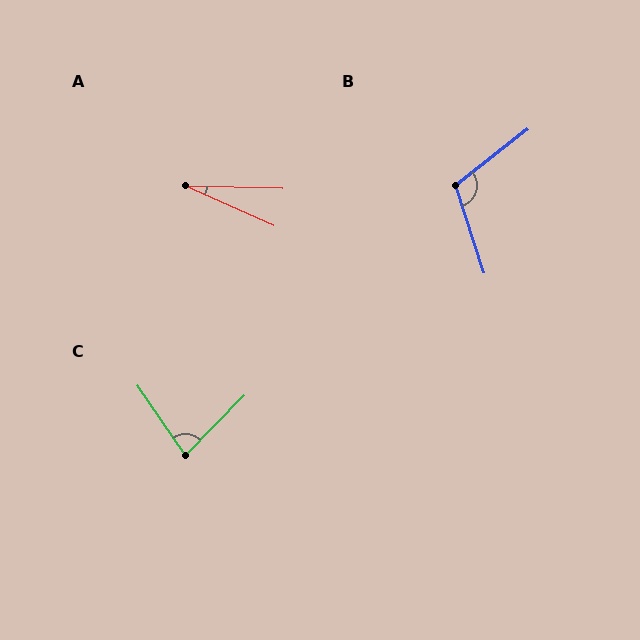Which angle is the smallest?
A, at approximately 22 degrees.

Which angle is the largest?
B, at approximately 110 degrees.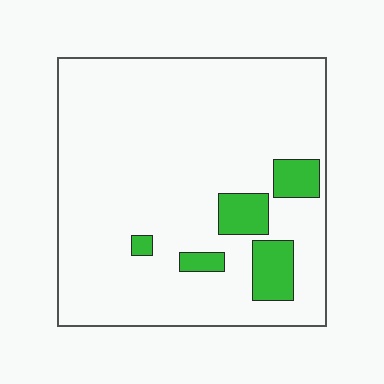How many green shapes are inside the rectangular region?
5.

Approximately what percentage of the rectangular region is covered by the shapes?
Approximately 10%.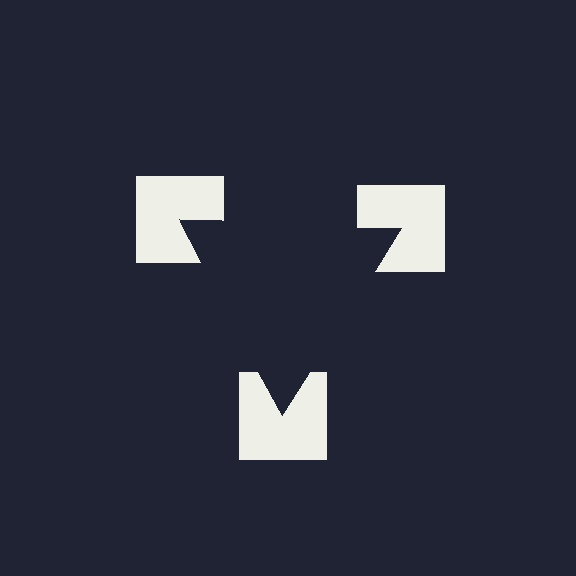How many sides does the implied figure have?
3 sides.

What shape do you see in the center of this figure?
An illusory triangle — its edges are inferred from the aligned wedge cuts in the notched squares, not physically drawn.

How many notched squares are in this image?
There are 3 — one at each vertex of the illusory triangle.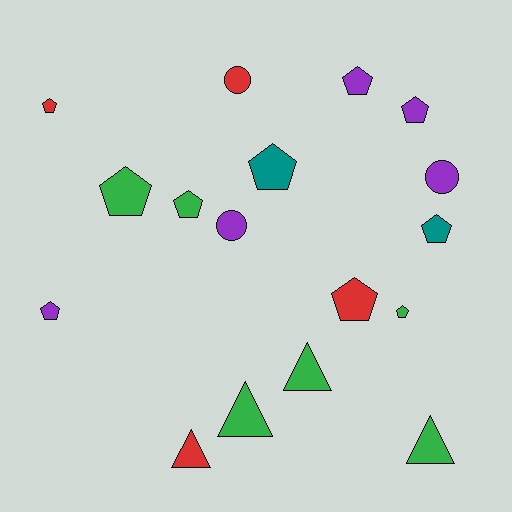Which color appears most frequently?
Green, with 6 objects.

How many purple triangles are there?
There are no purple triangles.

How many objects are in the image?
There are 17 objects.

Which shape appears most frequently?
Pentagon, with 10 objects.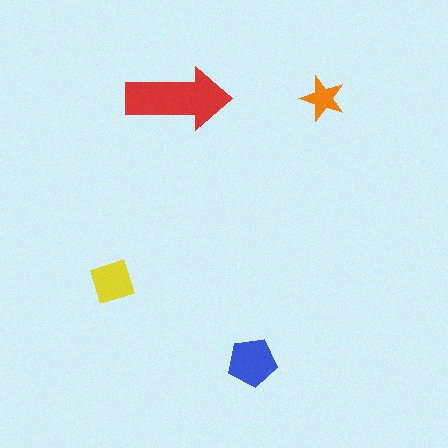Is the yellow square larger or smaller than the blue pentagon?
Smaller.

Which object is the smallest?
The orange star.